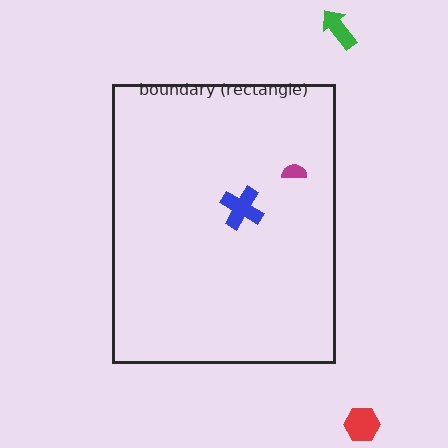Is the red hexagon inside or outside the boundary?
Outside.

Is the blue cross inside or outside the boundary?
Inside.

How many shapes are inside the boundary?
2 inside, 2 outside.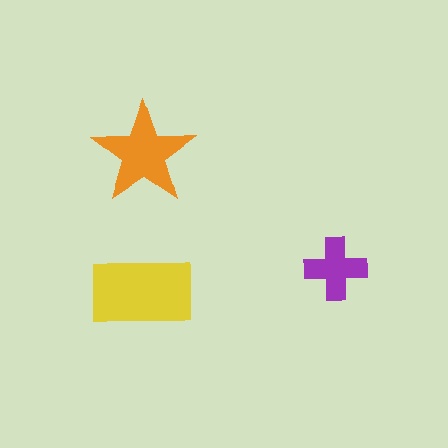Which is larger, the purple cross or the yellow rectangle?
The yellow rectangle.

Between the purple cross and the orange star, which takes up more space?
The orange star.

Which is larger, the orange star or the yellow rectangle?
The yellow rectangle.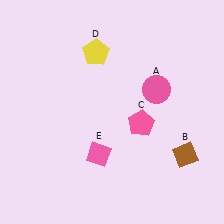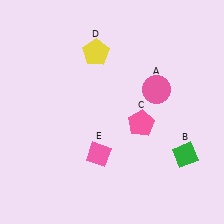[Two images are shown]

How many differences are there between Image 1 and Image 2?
There is 1 difference between the two images.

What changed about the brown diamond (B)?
In Image 1, B is brown. In Image 2, it changed to green.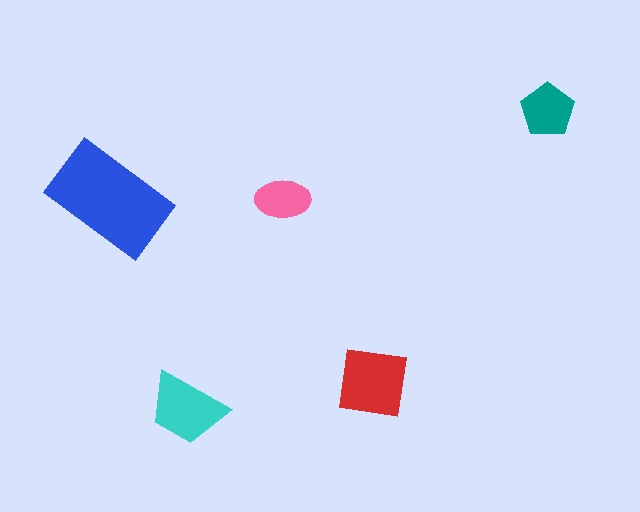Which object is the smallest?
The pink ellipse.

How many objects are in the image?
There are 5 objects in the image.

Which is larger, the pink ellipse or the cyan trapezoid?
The cyan trapezoid.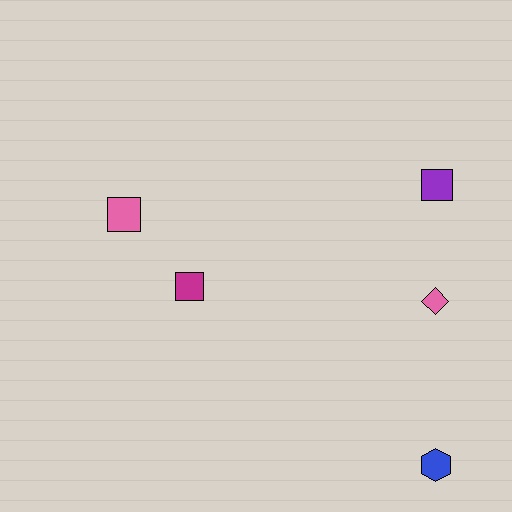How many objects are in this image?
There are 5 objects.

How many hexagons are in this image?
There is 1 hexagon.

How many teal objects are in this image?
There are no teal objects.